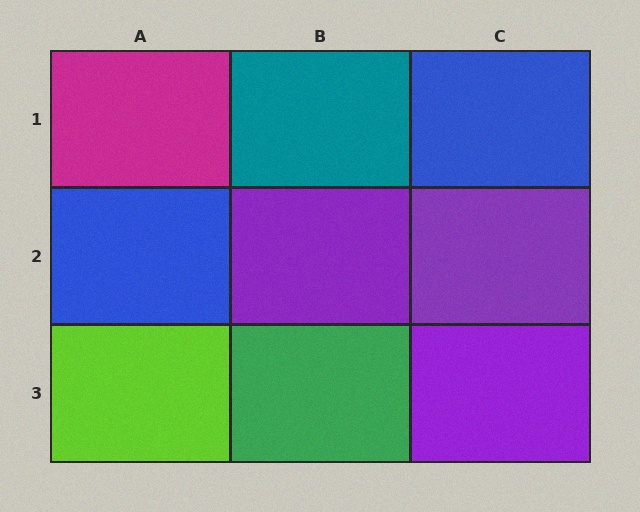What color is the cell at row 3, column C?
Purple.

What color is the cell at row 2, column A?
Blue.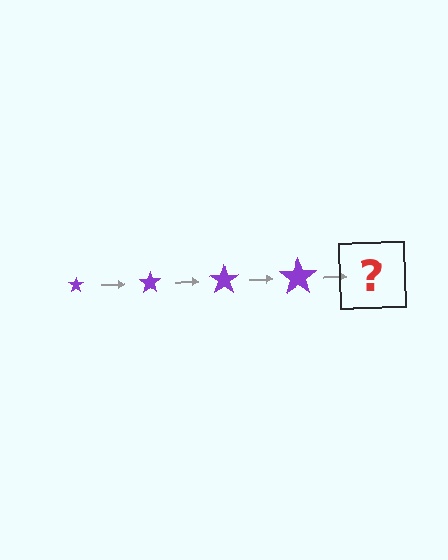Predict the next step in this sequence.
The next step is a purple star, larger than the previous one.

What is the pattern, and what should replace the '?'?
The pattern is that the star gets progressively larger each step. The '?' should be a purple star, larger than the previous one.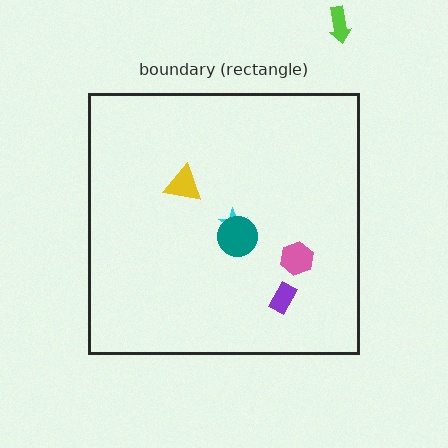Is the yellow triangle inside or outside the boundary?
Inside.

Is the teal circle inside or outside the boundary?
Inside.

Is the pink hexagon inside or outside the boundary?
Inside.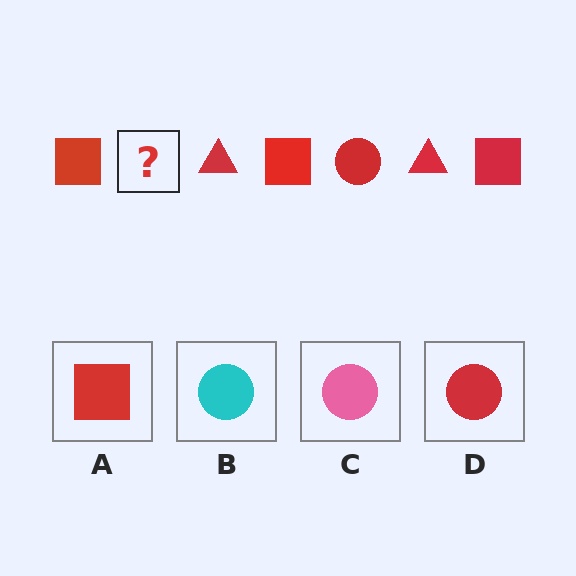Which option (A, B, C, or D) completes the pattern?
D.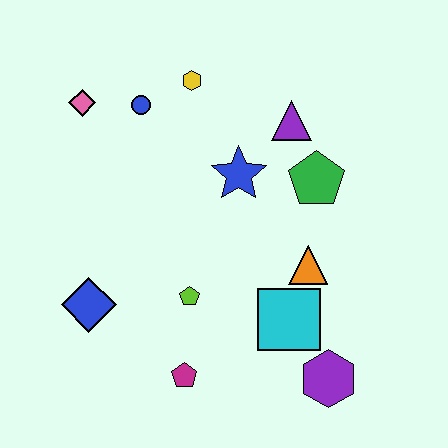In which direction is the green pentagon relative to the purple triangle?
The green pentagon is below the purple triangle.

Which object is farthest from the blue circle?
The purple hexagon is farthest from the blue circle.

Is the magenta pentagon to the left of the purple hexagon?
Yes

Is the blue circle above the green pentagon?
Yes